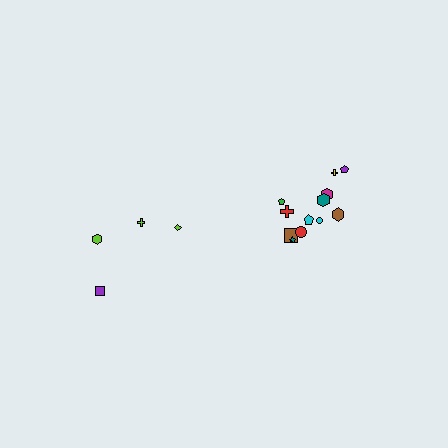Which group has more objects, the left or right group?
The right group.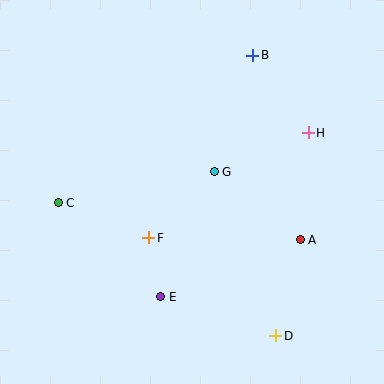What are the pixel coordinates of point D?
Point D is at (276, 336).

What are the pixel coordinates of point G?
Point G is at (214, 172).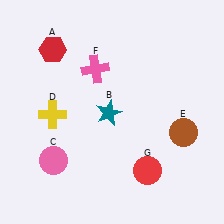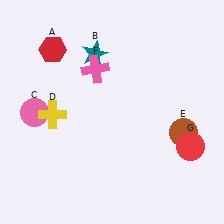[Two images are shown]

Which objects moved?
The objects that moved are: the teal star (B), the pink circle (C), the red circle (G).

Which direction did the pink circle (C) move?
The pink circle (C) moved up.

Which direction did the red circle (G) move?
The red circle (G) moved right.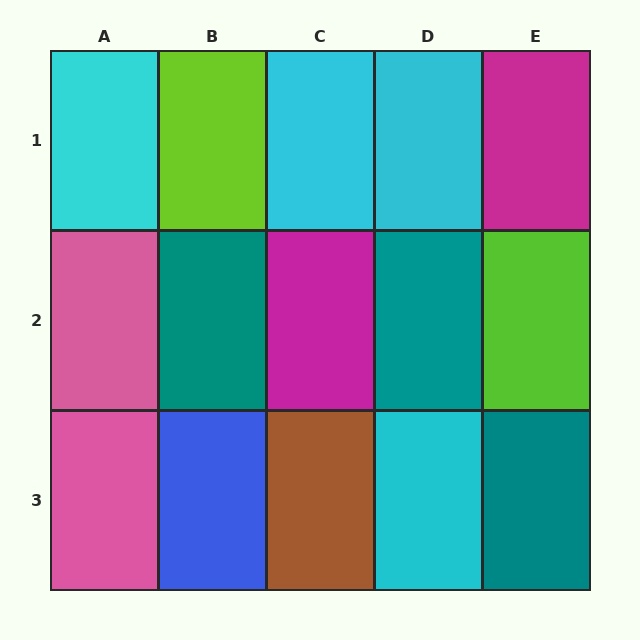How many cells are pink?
2 cells are pink.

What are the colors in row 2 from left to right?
Pink, teal, magenta, teal, lime.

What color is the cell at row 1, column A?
Cyan.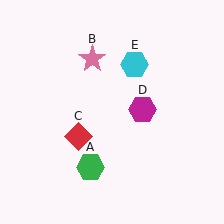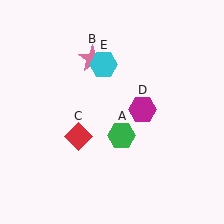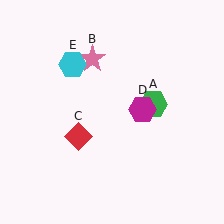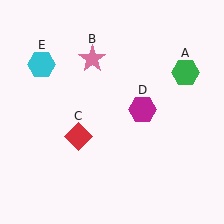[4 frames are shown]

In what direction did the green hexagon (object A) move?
The green hexagon (object A) moved up and to the right.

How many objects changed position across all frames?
2 objects changed position: green hexagon (object A), cyan hexagon (object E).